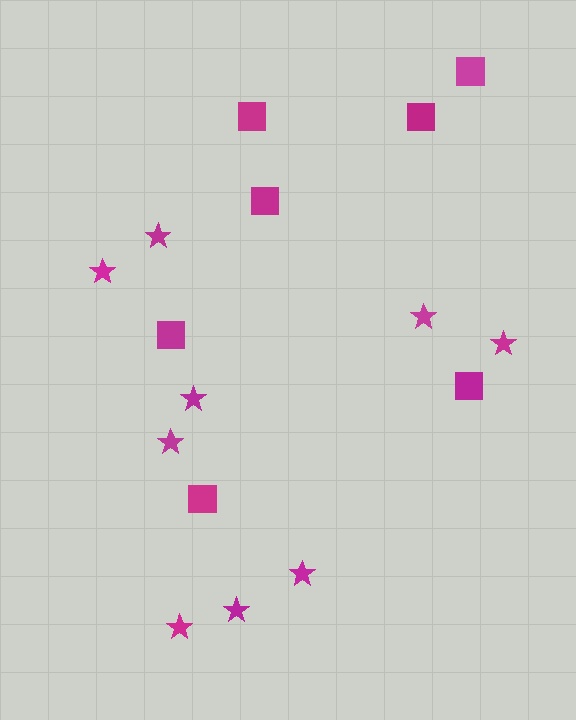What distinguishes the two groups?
There are 2 groups: one group of stars (9) and one group of squares (7).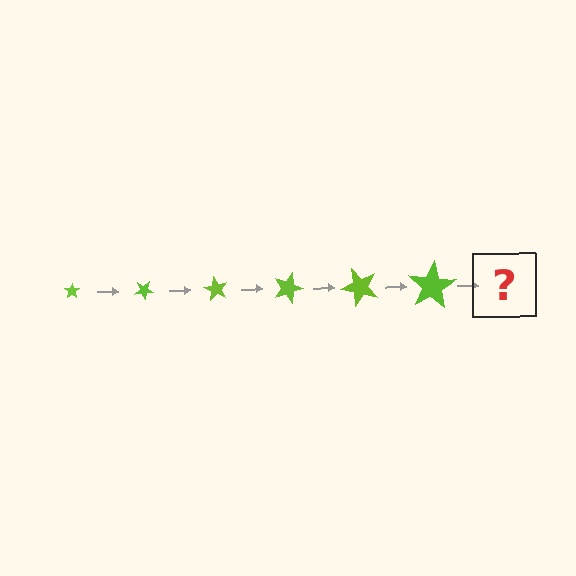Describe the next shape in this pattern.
It should be a star, larger than the previous one and rotated 180 degrees from the start.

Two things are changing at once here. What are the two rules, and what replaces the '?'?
The two rules are that the star grows larger each step and it rotates 30 degrees each step. The '?' should be a star, larger than the previous one and rotated 180 degrees from the start.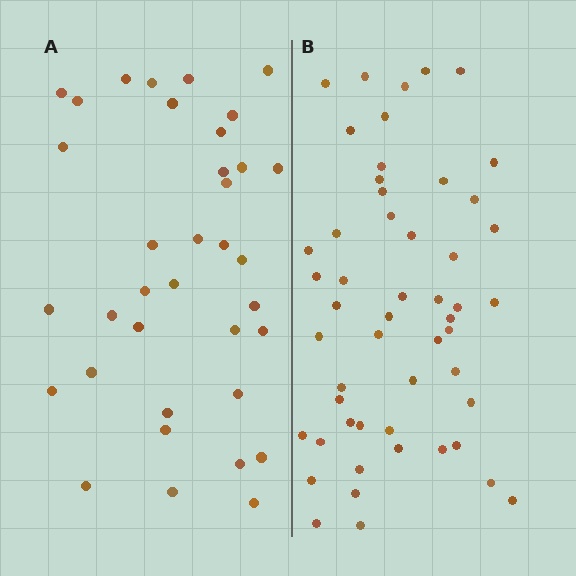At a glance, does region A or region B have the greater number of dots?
Region B (the right region) has more dots.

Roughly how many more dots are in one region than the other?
Region B has approximately 15 more dots than region A.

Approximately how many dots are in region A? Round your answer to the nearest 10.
About 40 dots. (The exact count is 36, which rounds to 40.)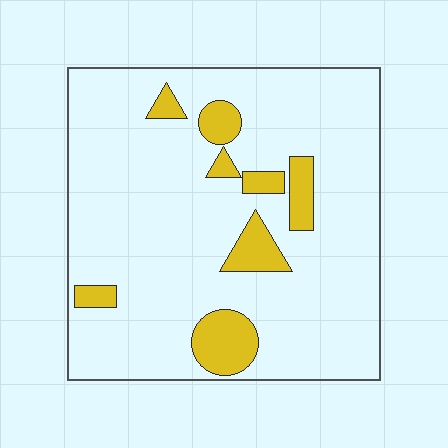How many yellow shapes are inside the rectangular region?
8.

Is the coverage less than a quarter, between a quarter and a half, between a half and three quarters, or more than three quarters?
Less than a quarter.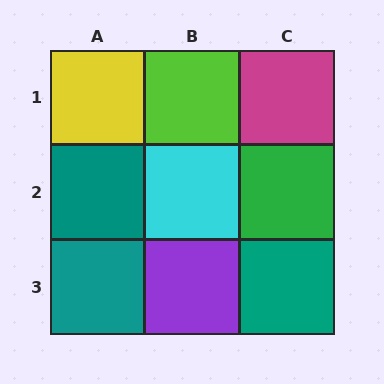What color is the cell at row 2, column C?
Green.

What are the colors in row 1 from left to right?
Yellow, lime, magenta.